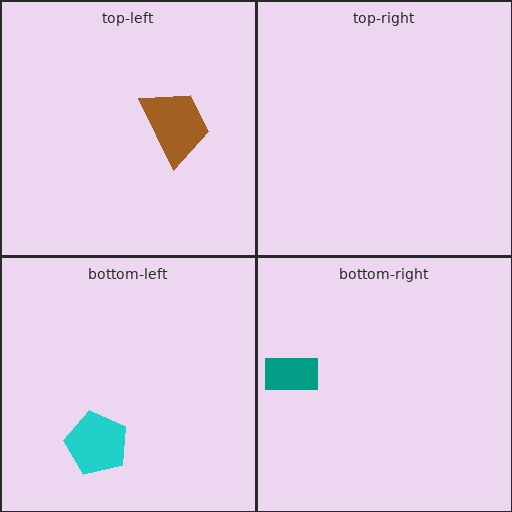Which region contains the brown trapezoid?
The top-left region.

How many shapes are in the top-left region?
1.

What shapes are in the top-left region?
The brown trapezoid.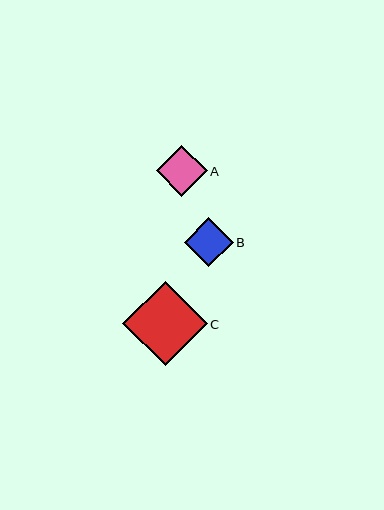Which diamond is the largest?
Diamond C is the largest with a size of approximately 84 pixels.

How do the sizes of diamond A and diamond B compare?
Diamond A and diamond B are approximately the same size.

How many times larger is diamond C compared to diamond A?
Diamond C is approximately 1.6 times the size of diamond A.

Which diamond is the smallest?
Diamond B is the smallest with a size of approximately 49 pixels.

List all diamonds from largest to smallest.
From largest to smallest: C, A, B.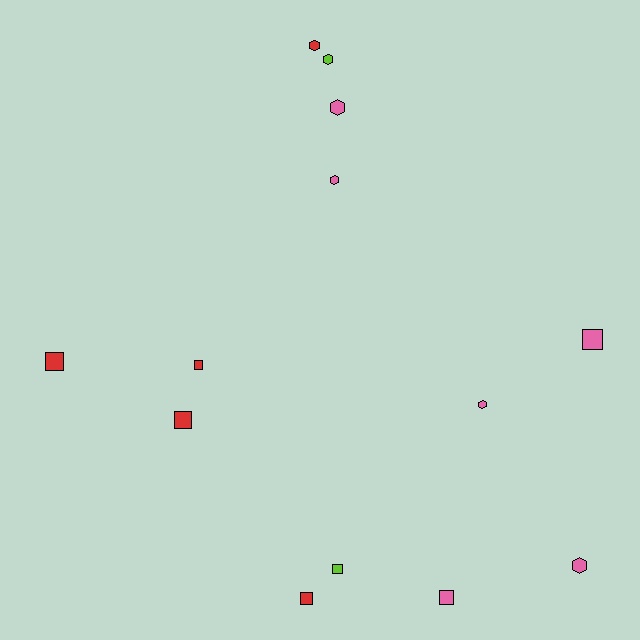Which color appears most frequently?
Pink, with 6 objects.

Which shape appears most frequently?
Square, with 7 objects.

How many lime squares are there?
There is 1 lime square.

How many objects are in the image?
There are 13 objects.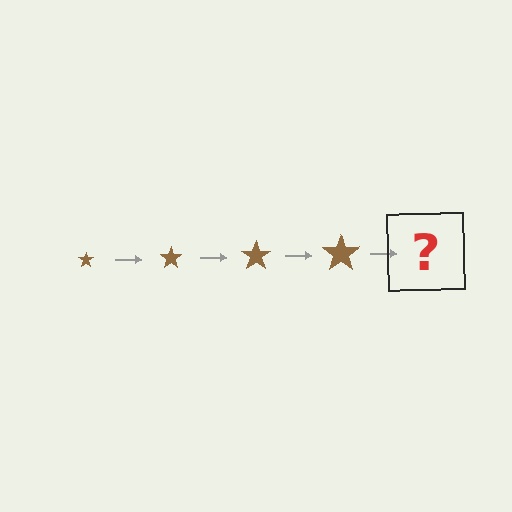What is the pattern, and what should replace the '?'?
The pattern is that the star gets progressively larger each step. The '?' should be a brown star, larger than the previous one.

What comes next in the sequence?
The next element should be a brown star, larger than the previous one.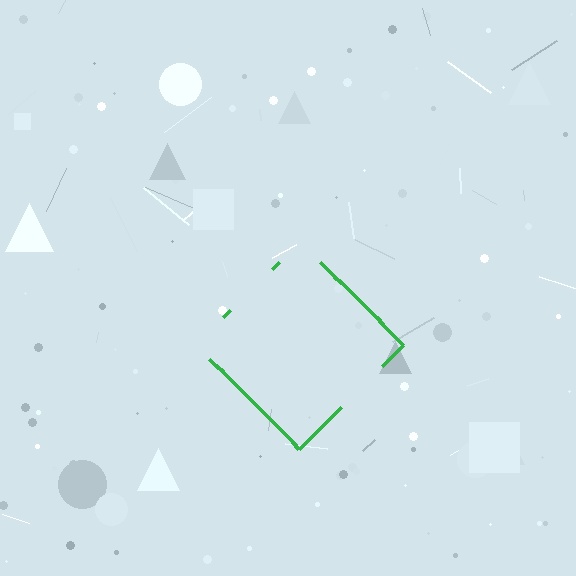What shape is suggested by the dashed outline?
The dashed outline suggests a diamond.